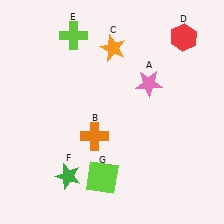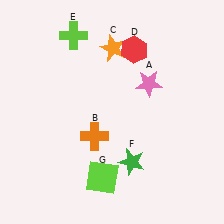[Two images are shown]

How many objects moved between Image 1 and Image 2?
2 objects moved between the two images.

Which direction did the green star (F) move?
The green star (F) moved right.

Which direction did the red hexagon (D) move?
The red hexagon (D) moved left.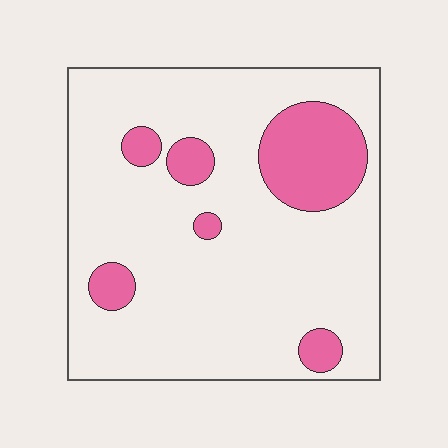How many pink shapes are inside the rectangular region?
6.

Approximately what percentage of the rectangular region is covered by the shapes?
Approximately 15%.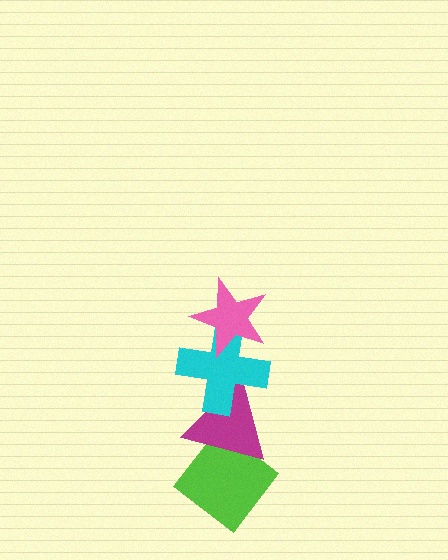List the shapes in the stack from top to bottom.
From top to bottom: the pink star, the cyan cross, the magenta triangle, the lime diamond.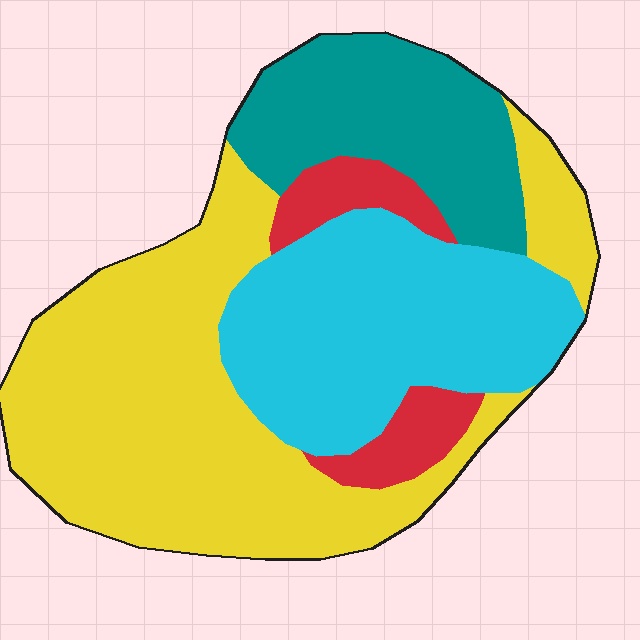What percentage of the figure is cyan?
Cyan takes up about one quarter (1/4) of the figure.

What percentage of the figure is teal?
Teal covers about 20% of the figure.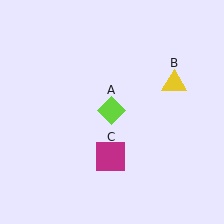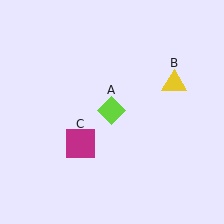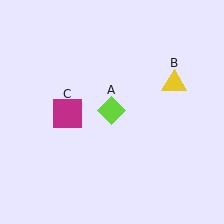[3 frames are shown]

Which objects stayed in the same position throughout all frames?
Lime diamond (object A) and yellow triangle (object B) remained stationary.